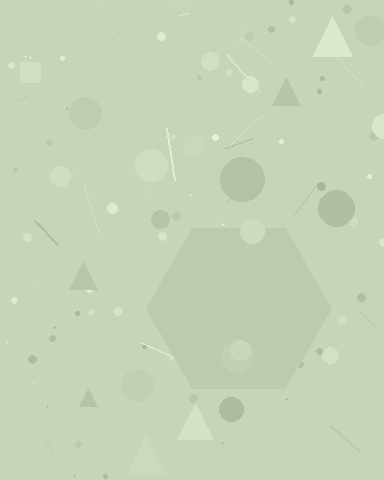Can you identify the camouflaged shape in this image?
The camouflaged shape is a hexagon.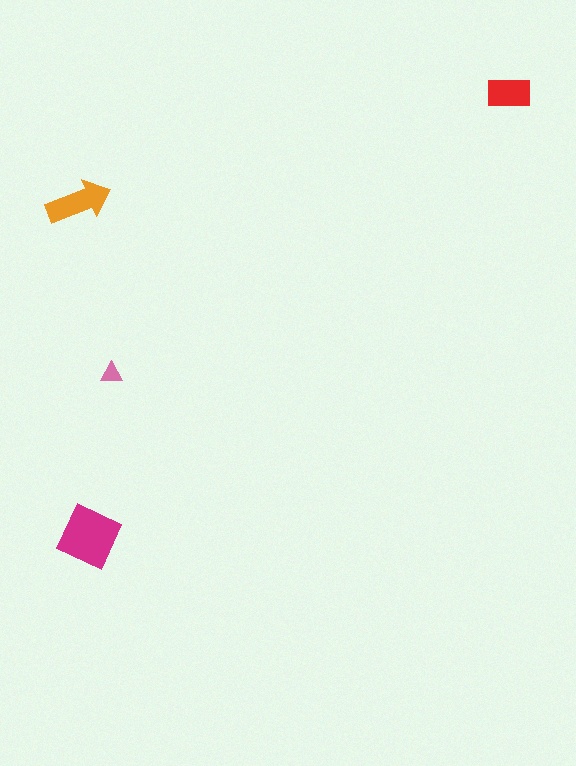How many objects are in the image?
There are 4 objects in the image.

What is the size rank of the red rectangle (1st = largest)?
3rd.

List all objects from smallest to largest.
The pink triangle, the red rectangle, the orange arrow, the magenta square.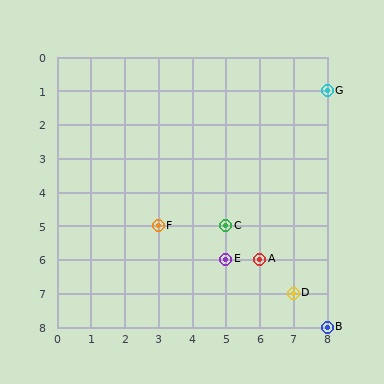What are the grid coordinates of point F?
Point F is at grid coordinates (3, 5).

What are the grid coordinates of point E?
Point E is at grid coordinates (5, 6).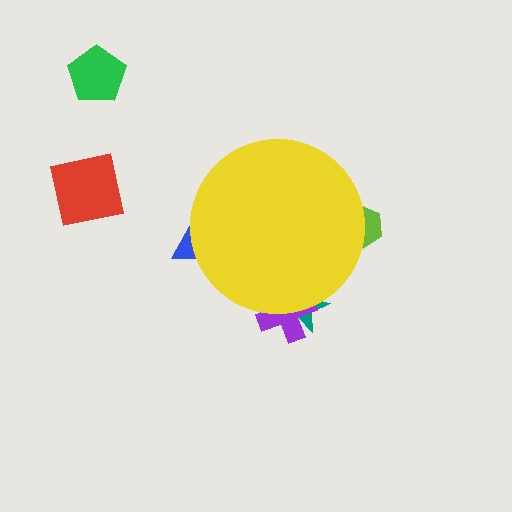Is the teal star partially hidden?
Yes, the teal star is partially hidden behind the yellow circle.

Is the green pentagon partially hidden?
No, the green pentagon is fully visible.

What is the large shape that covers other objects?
A yellow circle.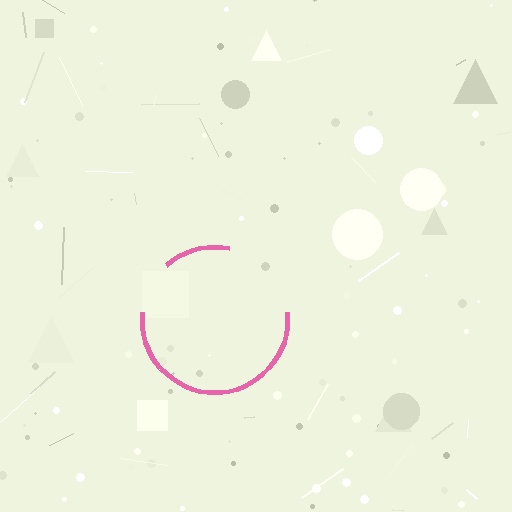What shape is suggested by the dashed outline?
The dashed outline suggests a circle.